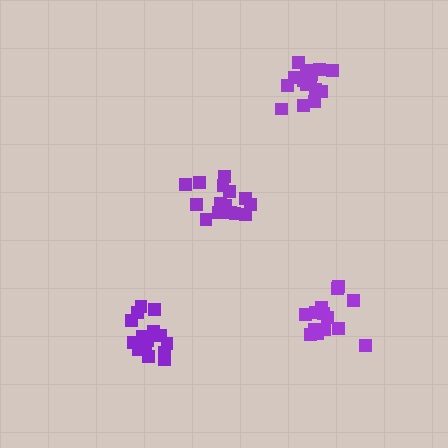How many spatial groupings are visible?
There are 4 spatial groupings.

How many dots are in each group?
Group 1: 15 dots, Group 2: 17 dots, Group 3: 15 dots, Group 4: 14 dots (61 total).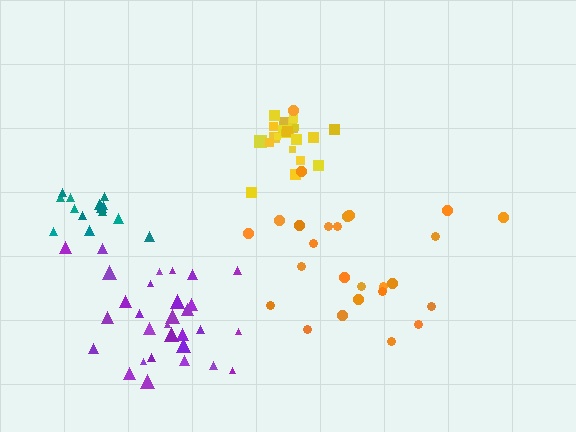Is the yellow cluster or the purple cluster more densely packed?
Yellow.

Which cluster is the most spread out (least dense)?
Orange.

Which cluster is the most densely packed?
Yellow.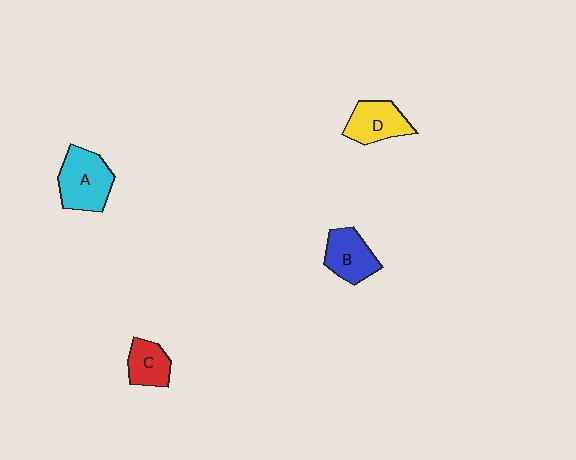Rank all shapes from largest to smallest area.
From largest to smallest: A (cyan), B (blue), D (yellow), C (red).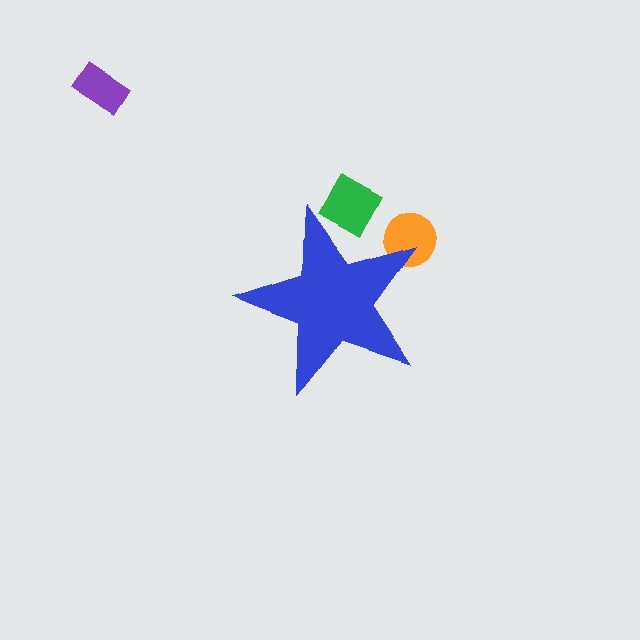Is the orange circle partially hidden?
Yes, the orange circle is partially hidden behind the blue star.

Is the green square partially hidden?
Yes, the green square is partially hidden behind the blue star.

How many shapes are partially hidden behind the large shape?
2 shapes are partially hidden.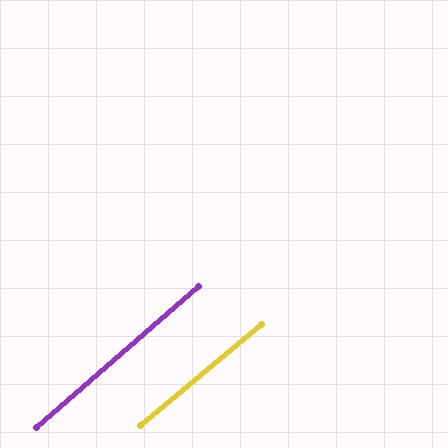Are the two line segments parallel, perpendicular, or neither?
Parallel — their directions differ by only 1.3°.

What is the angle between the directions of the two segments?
Approximately 1 degree.